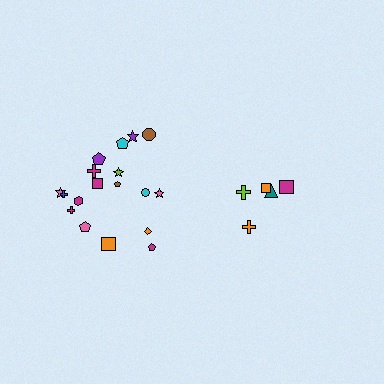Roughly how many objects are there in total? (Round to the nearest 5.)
Roughly 25 objects in total.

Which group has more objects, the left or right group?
The left group.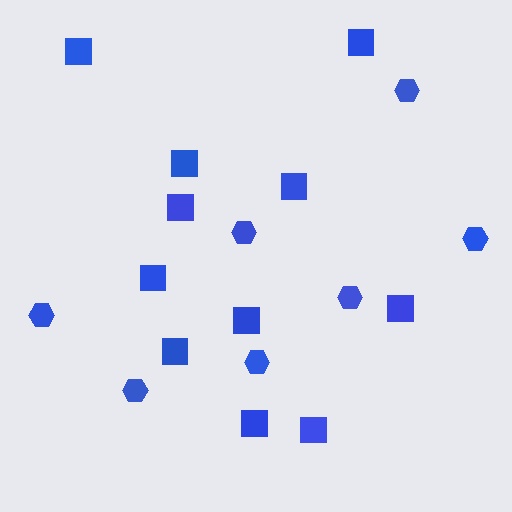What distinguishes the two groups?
There are 2 groups: one group of squares (11) and one group of hexagons (7).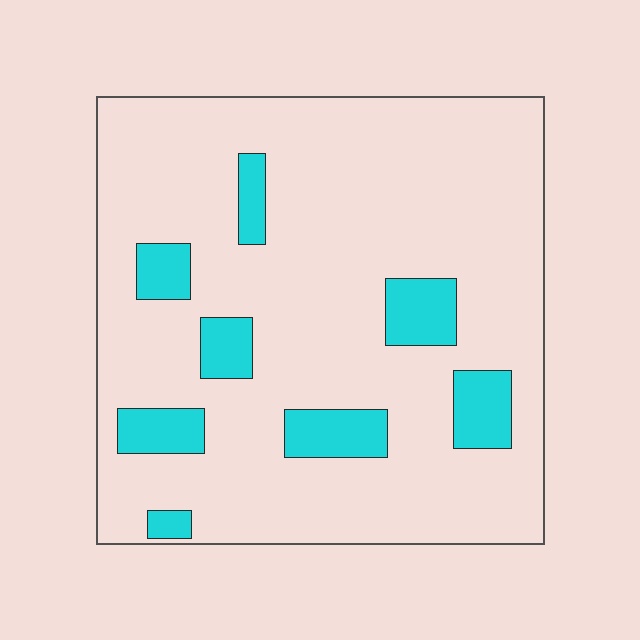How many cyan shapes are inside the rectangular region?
8.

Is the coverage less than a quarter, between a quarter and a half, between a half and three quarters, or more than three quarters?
Less than a quarter.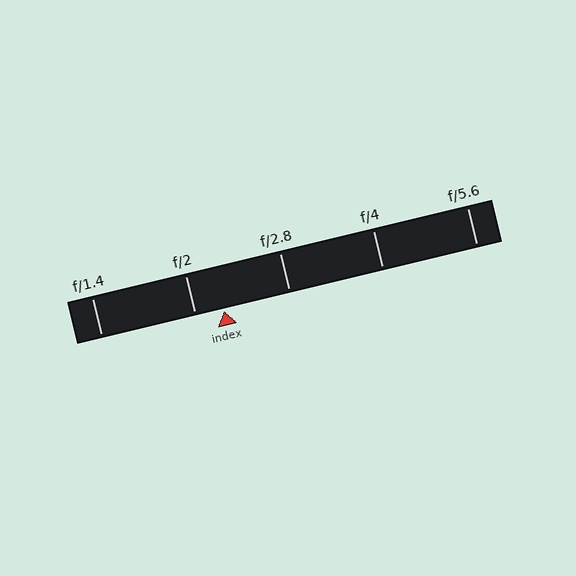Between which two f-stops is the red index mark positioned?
The index mark is between f/2 and f/2.8.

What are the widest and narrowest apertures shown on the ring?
The widest aperture shown is f/1.4 and the narrowest is f/5.6.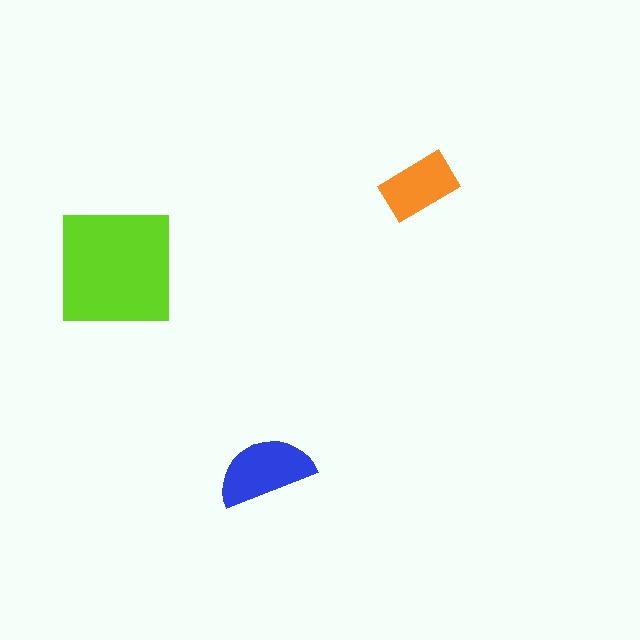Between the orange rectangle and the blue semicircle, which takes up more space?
The blue semicircle.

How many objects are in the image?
There are 3 objects in the image.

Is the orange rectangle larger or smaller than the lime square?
Smaller.